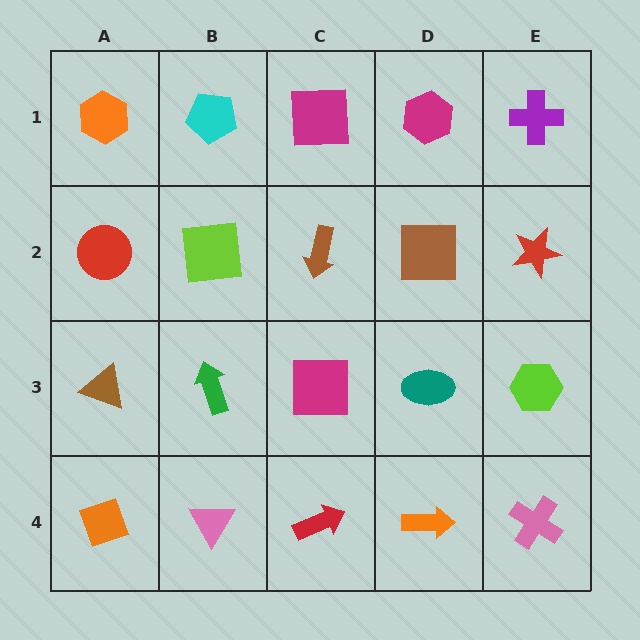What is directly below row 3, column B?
A pink triangle.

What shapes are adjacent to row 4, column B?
A green arrow (row 3, column B), an orange diamond (row 4, column A), a red arrow (row 4, column C).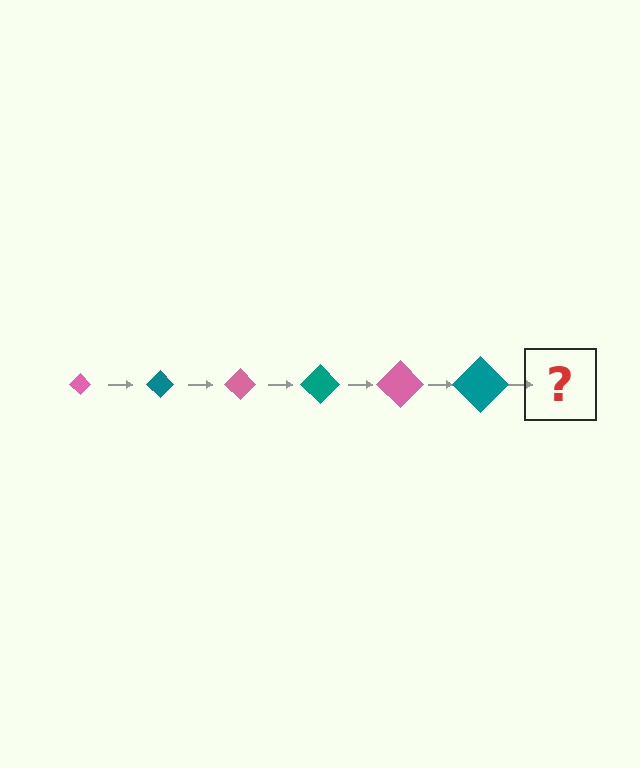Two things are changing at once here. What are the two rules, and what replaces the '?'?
The two rules are that the diamond grows larger each step and the color cycles through pink and teal. The '?' should be a pink diamond, larger than the previous one.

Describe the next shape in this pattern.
It should be a pink diamond, larger than the previous one.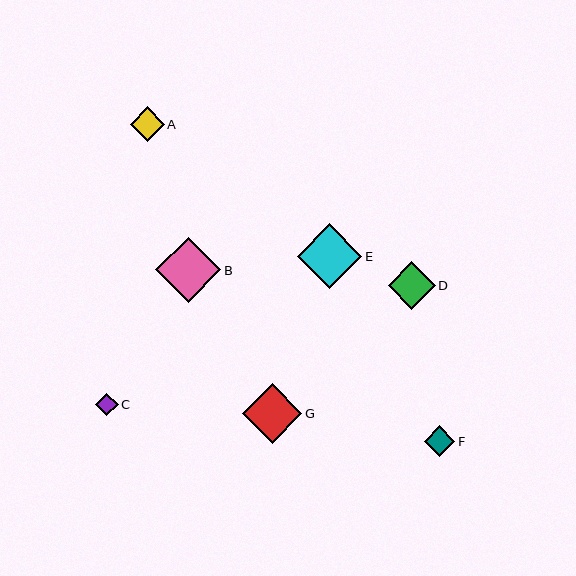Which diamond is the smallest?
Diamond C is the smallest with a size of approximately 22 pixels.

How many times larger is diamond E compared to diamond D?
Diamond E is approximately 1.4 times the size of diamond D.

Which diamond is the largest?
Diamond B is the largest with a size of approximately 65 pixels.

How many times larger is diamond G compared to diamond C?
Diamond G is approximately 2.7 times the size of diamond C.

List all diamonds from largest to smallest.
From largest to smallest: B, E, G, D, A, F, C.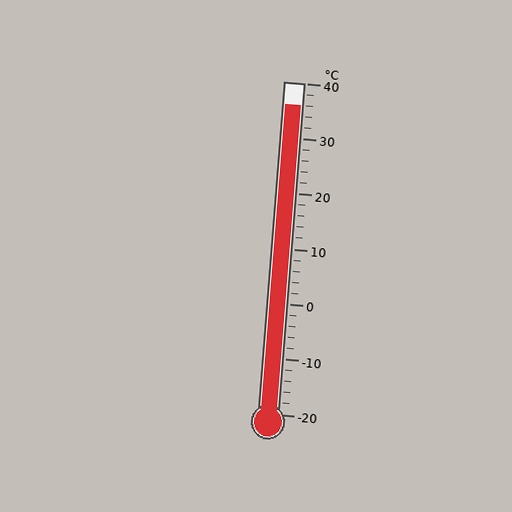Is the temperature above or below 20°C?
The temperature is above 20°C.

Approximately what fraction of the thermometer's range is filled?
The thermometer is filled to approximately 95% of its range.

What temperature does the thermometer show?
The thermometer shows approximately 36°C.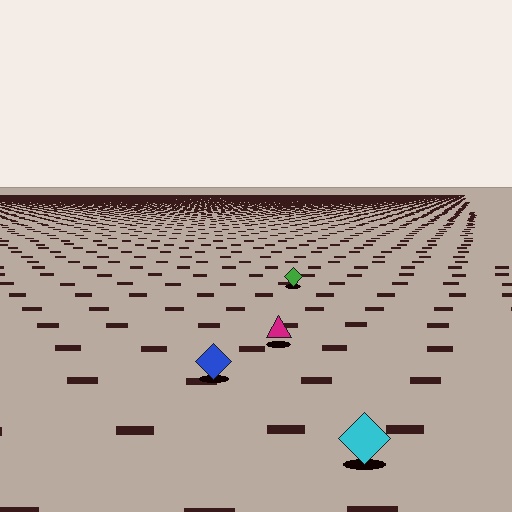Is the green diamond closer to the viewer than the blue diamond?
No. The blue diamond is closer — you can tell from the texture gradient: the ground texture is coarser near it.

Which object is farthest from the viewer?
The green diamond is farthest from the viewer. It appears smaller and the ground texture around it is denser.